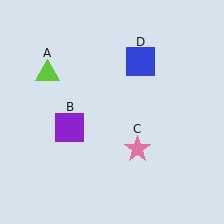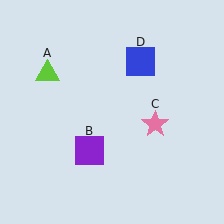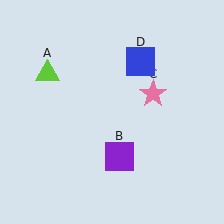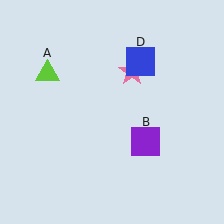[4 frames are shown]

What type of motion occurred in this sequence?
The purple square (object B), pink star (object C) rotated counterclockwise around the center of the scene.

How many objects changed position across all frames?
2 objects changed position: purple square (object B), pink star (object C).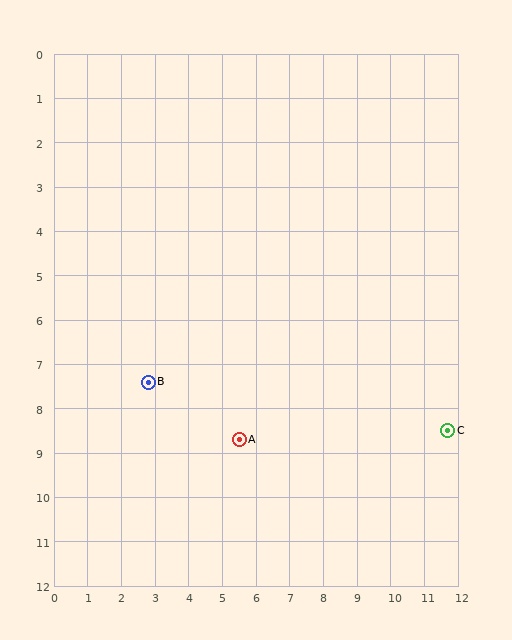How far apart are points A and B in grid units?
Points A and B are about 3.0 grid units apart.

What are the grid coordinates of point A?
Point A is at approximately (5.5, 8.7).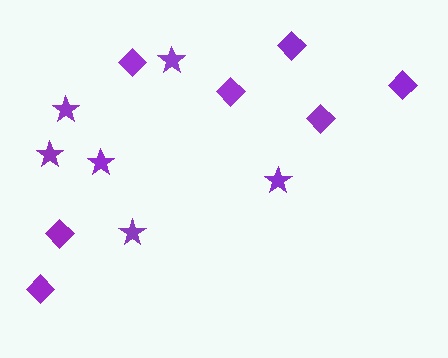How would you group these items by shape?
There are 2 groups: one group of diamonds (7) and one group of stars (6).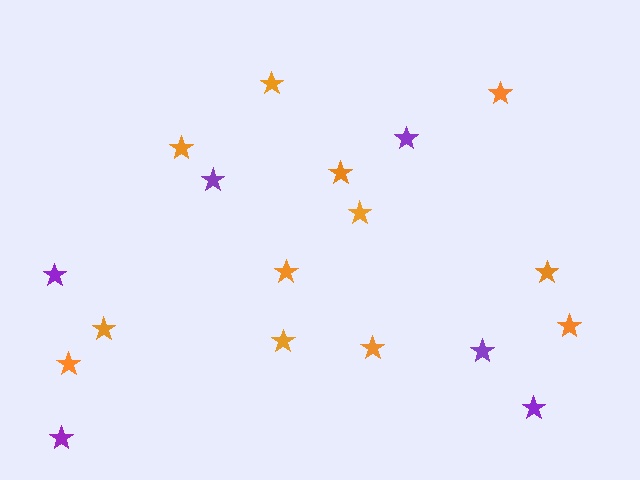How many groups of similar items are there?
There are 2 groups: one group of purple stars (6) and one group of orange stars (12).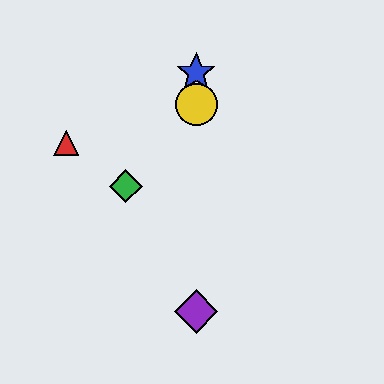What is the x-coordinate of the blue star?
The blue star is at x≈196.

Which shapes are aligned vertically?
The blue star, the yellow circle, the purple diamond are aligned vertically.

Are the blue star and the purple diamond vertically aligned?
Yes, both are at x≈196.